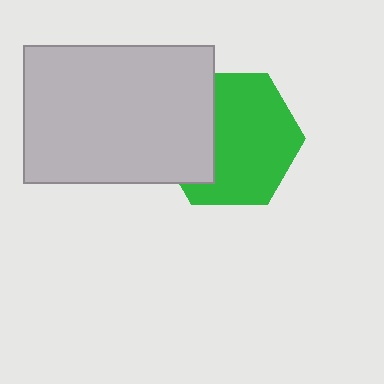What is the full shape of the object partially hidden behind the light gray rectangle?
The partially hidden object is a green hexagon.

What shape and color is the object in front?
The object in front is a light gray rectangle.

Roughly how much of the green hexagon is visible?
Most of it is visible (roughly 67%).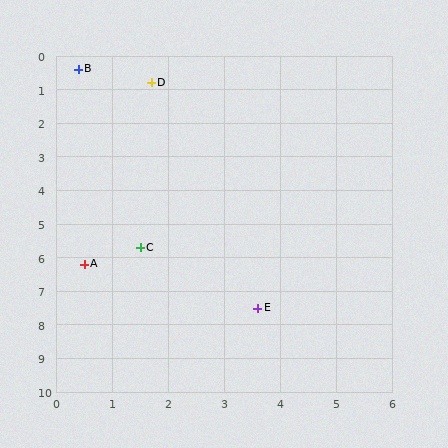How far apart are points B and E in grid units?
Points B and E are about 7.8 grid units apart.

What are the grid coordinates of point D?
Point D is at approximately (1.7, 0.8).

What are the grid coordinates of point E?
Point E is at approximately (3.6, 7.5).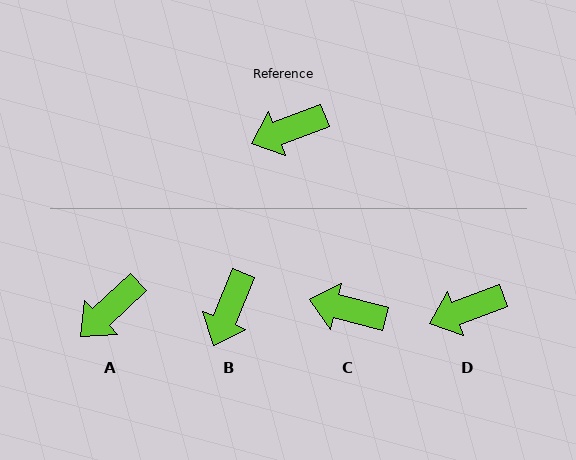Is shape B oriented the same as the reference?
No, it is off by about 47 degrees.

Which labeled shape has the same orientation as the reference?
D.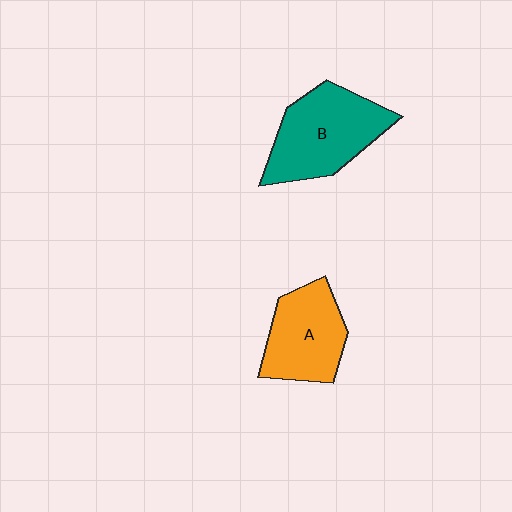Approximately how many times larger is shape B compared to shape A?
Approximately 1.2 times.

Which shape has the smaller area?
Shape A (orange).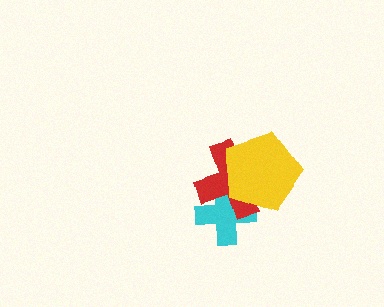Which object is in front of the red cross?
The yellow pentagon is in front of the red cross.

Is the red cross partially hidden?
Yes, it is partially covered by another shape.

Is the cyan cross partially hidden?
Yes, it is partially covered by another shape.